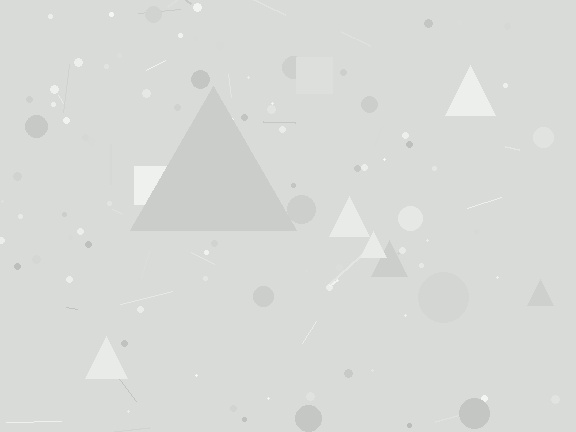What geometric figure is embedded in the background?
A triangle is embedded in the background.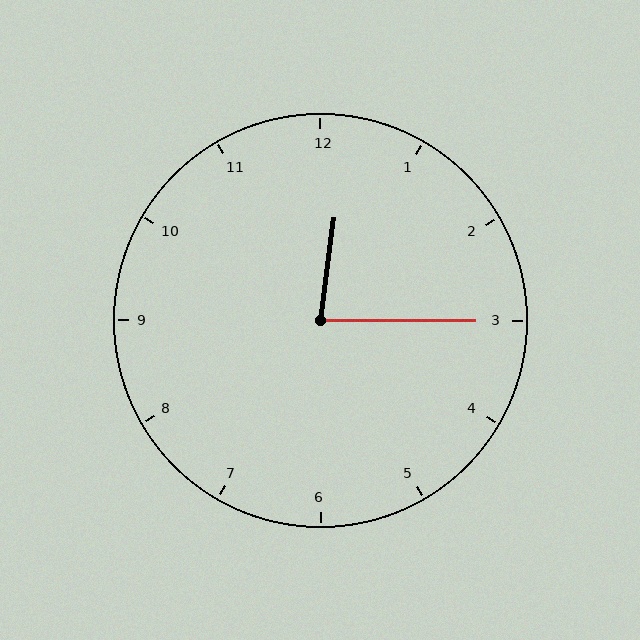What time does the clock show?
12:15.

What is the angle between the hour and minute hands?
Approximately 82 degrees.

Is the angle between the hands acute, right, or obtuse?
It is acute.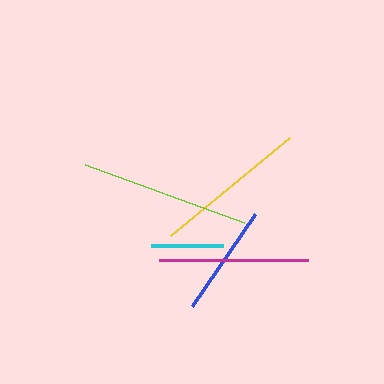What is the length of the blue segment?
The blue segment is approximately 111 pixels long.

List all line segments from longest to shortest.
From longest to shortest: lime, yellow, magenta, blue, cyan.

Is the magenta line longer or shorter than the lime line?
The lime line is longer than the magenta line.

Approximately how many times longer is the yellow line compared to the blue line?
The yellow line is approximately 1.4 times the length of the blue line.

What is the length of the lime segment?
The lime segment is approximately 169 pixels long.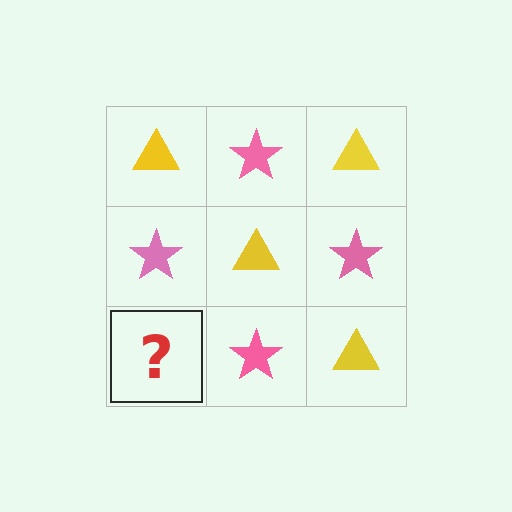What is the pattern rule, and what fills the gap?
The rule is that it alternates yellow triangle and pink star in a checkerboard pattern. The gap should be filled with a yellow triangle.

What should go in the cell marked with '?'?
The missing cell should contain a yellow triangle.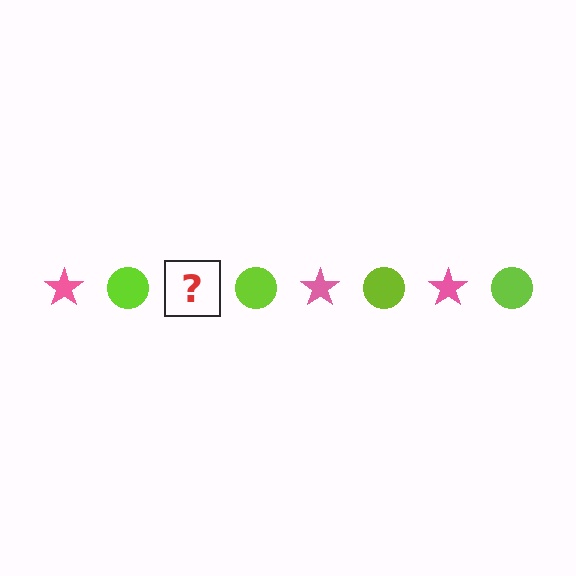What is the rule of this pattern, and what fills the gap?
The rule is that the pattern alternates between pink star and lime circle. The gap should be filled with a pink star.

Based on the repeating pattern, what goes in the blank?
The blank should be a pink star.